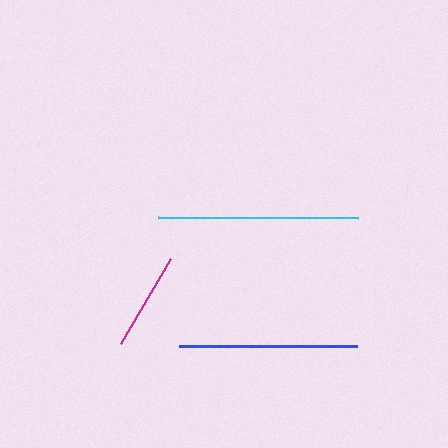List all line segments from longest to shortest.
From longest to shortest: cyan, blue, magenta.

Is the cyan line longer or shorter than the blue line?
The cyan line is longer than the blue line.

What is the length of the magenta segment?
The magenta segment is approximately 98 pixels long.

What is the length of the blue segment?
The blue segment is approximately 178 pixels long.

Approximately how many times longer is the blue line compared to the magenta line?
The blue line is approximately 1.8 times the length of the magenta line.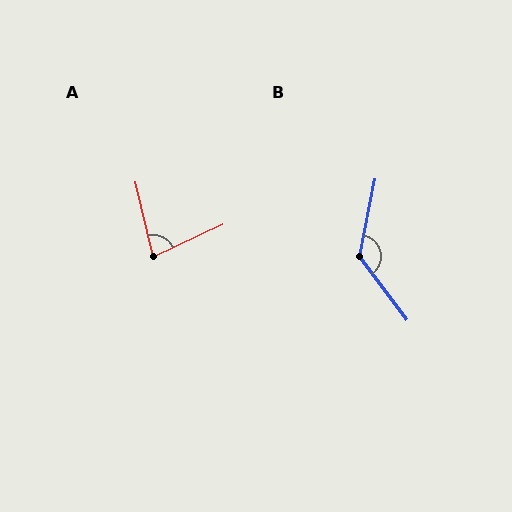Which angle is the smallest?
A, at approximately 78 degrees.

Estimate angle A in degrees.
Approximately 78 degrees.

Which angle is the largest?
B, at approximately 132 degrees.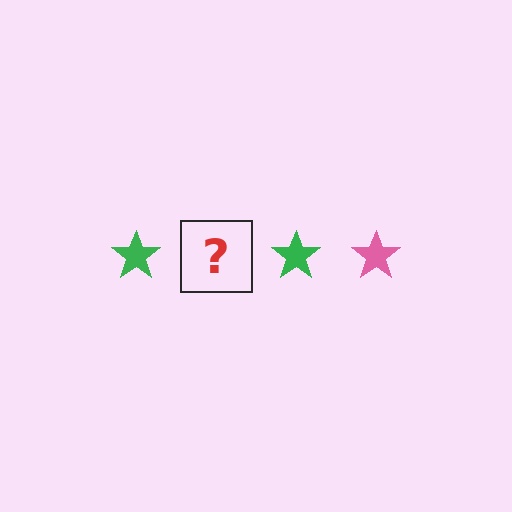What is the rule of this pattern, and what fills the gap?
The rule is that the pattern cycles through green, pink stars. The gap should be filled with a pink star.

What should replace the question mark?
The question mark should be replaced with a pink star.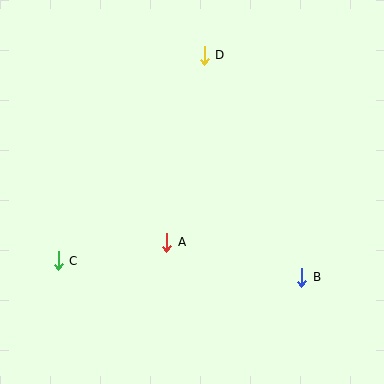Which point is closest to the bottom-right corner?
Point B is closest to the bottom-right corner.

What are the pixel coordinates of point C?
Point C is at (58, 261).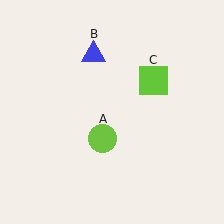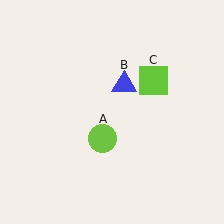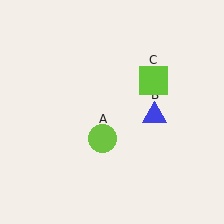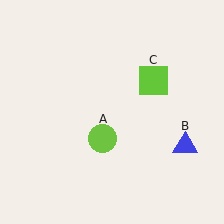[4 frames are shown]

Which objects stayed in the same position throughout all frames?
Lime circle (object A) and lime square (object C) remained stationary.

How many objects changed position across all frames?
1 object changed position: blue triangle (object B).